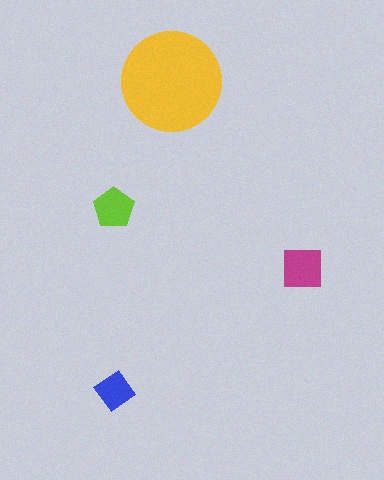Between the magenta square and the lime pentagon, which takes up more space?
The magenta square.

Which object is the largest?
The yellow circle.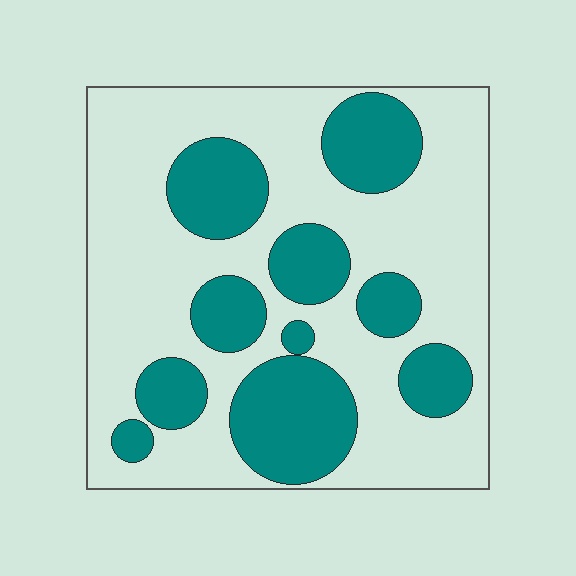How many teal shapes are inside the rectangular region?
10.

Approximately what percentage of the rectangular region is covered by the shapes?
Approximately 35%.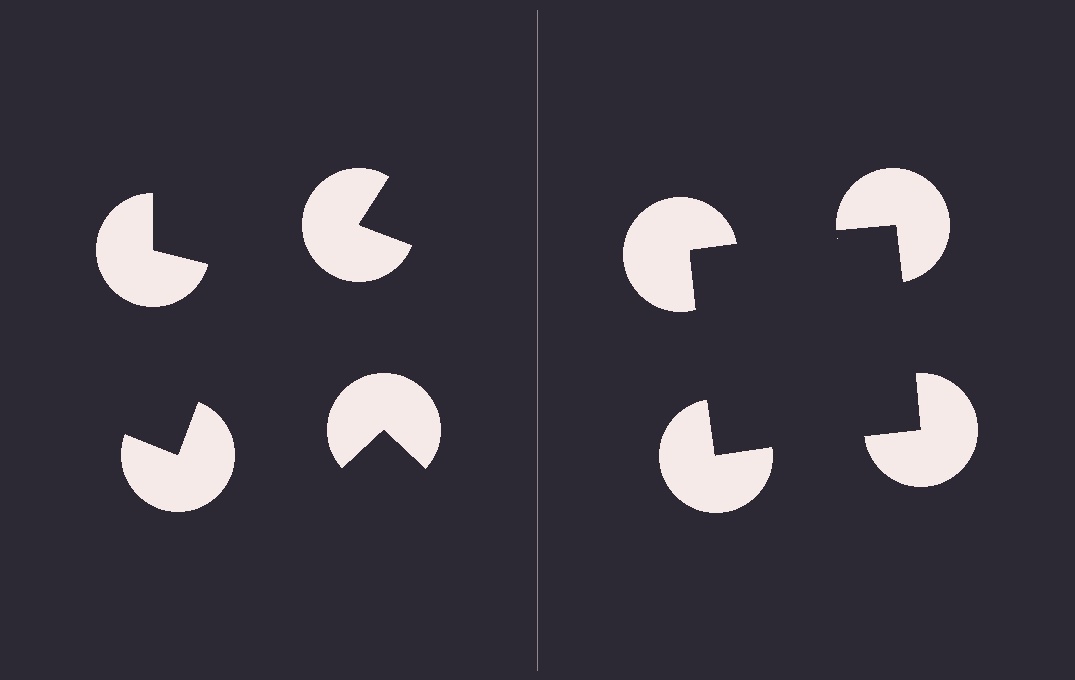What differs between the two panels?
The pac-man discs are positioned identically on both sides; only the wedge orientations differ. On the right they align to a square; on the left they are misaligned.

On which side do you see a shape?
An illusory square appears on the right side. On the left side the wedge cuts are rotated, so no coherent shape forms.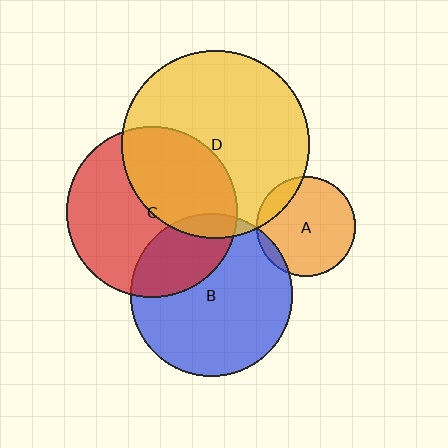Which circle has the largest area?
Circle D (yellow).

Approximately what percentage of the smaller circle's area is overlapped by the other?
Approximately 30%.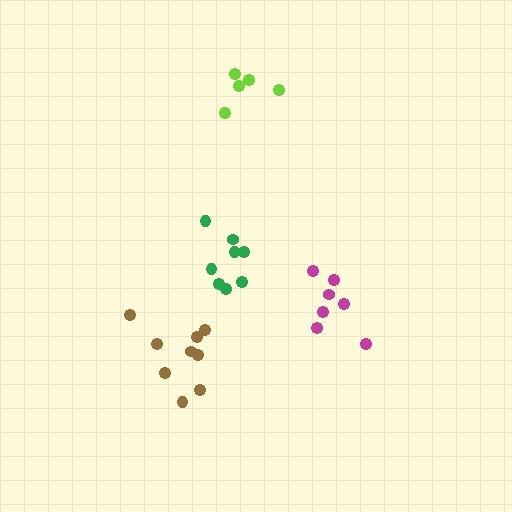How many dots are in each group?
Group 1: 7 dots, Group 2: 9 dots, Group 3: 8 dots, Group 4: 5 dots (29 total).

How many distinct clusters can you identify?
There are 4 distinct clusters.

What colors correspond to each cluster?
The clusters are colored: magenta, brown, green, lime.